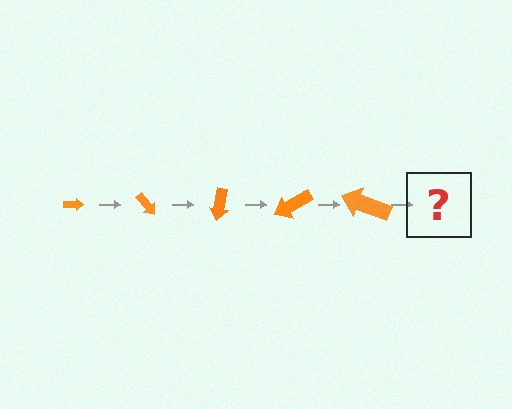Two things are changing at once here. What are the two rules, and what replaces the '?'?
The two rules are that the arrow grows larger each step and it rotates 50 degrees each step. The '?' should be an arrow, larger than the previous one and rotated 250 degrees from the start.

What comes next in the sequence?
The next element should be an arrow, larger than the previous one and rotated 250 degrees from the start.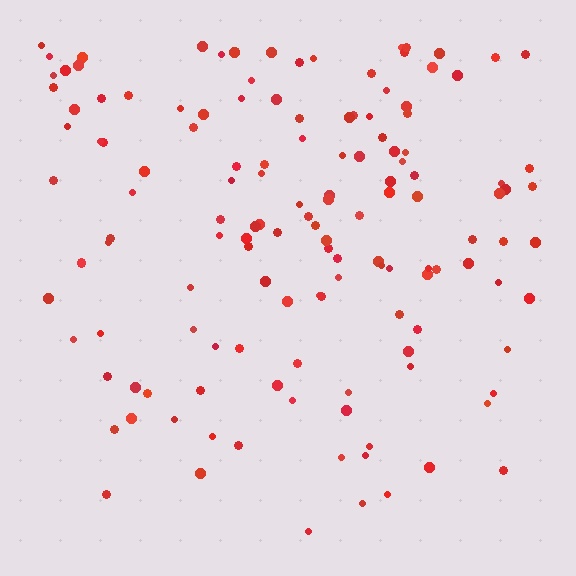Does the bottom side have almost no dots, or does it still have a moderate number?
Still a moderate number, just noticeably fewer than the top.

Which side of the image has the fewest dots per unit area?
The bottom.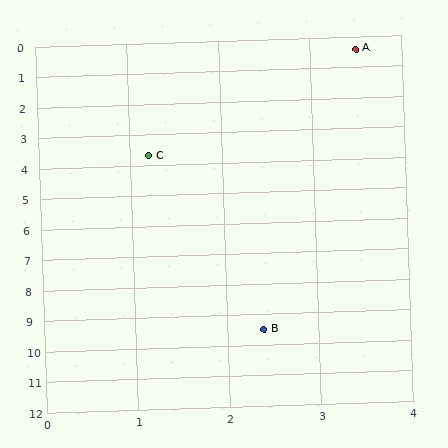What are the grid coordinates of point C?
Point C is at approximately (1.2, 3.7).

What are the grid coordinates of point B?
Point B is at approximately (2.4, 9.5).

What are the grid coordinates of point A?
Point A is at approximately (3.5, 0.4).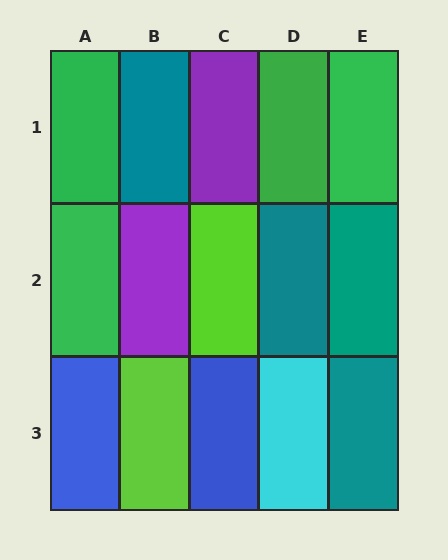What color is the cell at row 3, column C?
Blue.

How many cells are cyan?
1 cell is cyan.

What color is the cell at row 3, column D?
Cyan.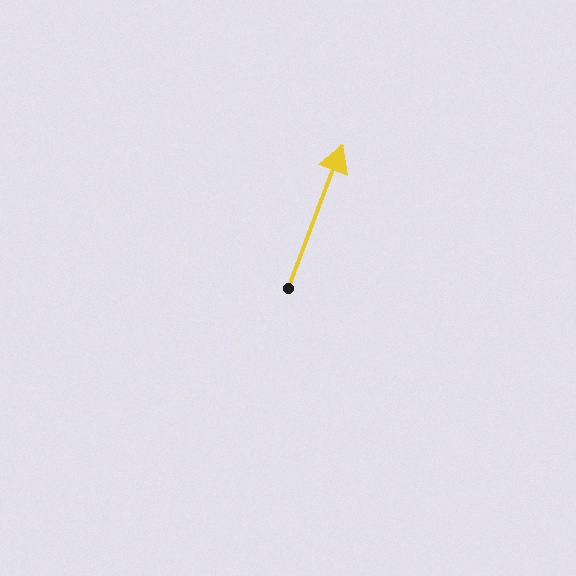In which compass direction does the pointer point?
North.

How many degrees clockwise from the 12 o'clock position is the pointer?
Approximately 21 degrees.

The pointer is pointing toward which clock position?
Roughly 1 o'clock.